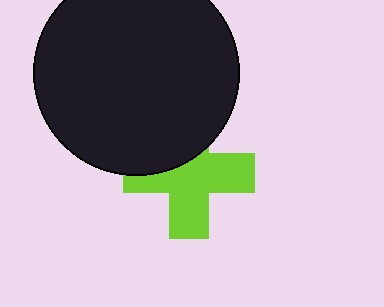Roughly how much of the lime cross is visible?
Most of it is visible (roughly 66%).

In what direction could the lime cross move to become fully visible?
The lime cross could move down. That would shift it out from behind the black circle entirely.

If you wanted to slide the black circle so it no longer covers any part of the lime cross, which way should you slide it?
Slide it up — that is the most direct way to separate the two shapes.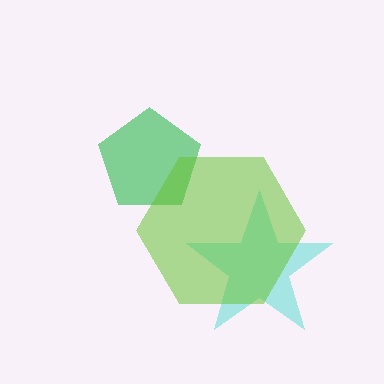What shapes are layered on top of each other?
The layered shapes are: a cyan star, a green pentagon, a lime hexagon.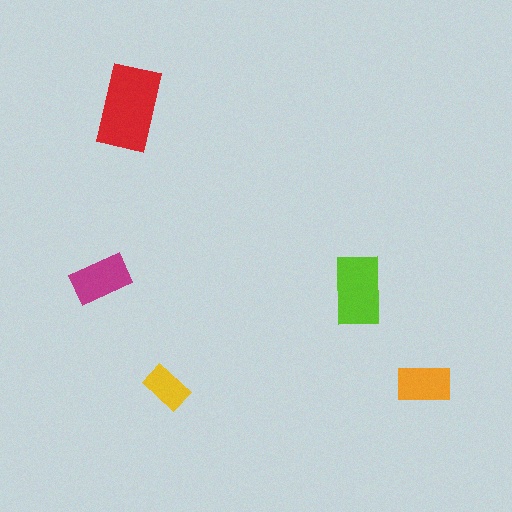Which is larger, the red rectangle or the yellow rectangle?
The red one.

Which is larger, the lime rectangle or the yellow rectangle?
The lime one.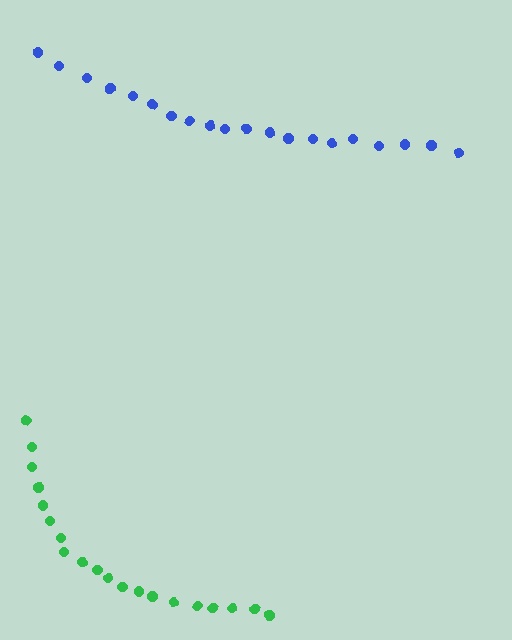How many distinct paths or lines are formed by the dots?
There are 2 distinct paths.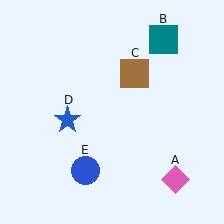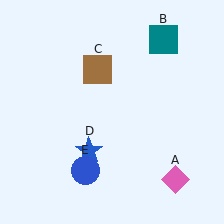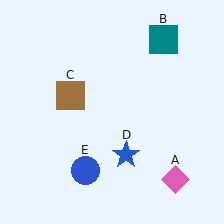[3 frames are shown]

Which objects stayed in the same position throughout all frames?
Pink diamond (object A) and teal square (object B) and blue circle (object E) remained stationary.